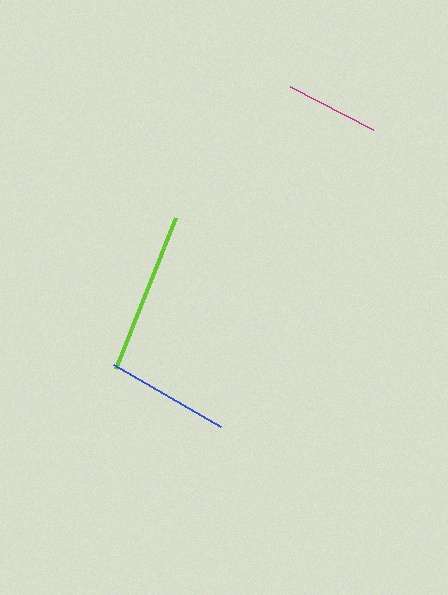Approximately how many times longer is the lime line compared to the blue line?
The lime line is approximately 1.3 times the length of the blue line.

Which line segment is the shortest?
The magenta line is the shortest at approximately 94 pixels.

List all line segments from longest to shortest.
From longest to shortest: lime, blue, magenta.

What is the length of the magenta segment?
The magenta segment is approximately 94 pixels long.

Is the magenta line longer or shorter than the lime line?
The lime line is longer than the magenta line.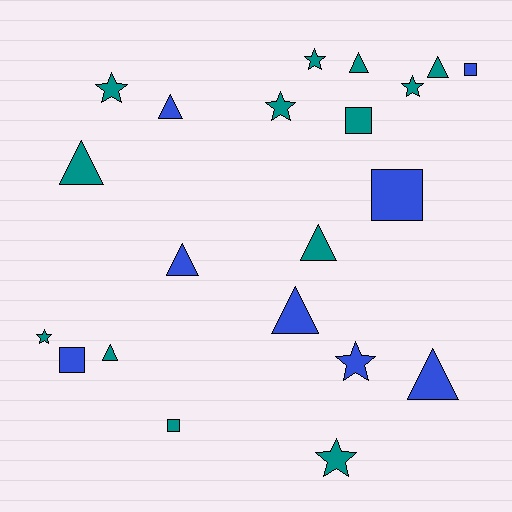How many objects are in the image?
There are 21 objects.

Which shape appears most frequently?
Triangle, with 9 objects.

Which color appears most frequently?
Teal, with 13 objects.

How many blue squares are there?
There are 3 blue squares.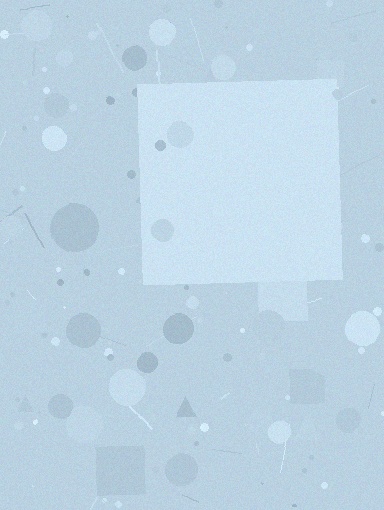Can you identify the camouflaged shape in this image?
The camouflaged shape is a square.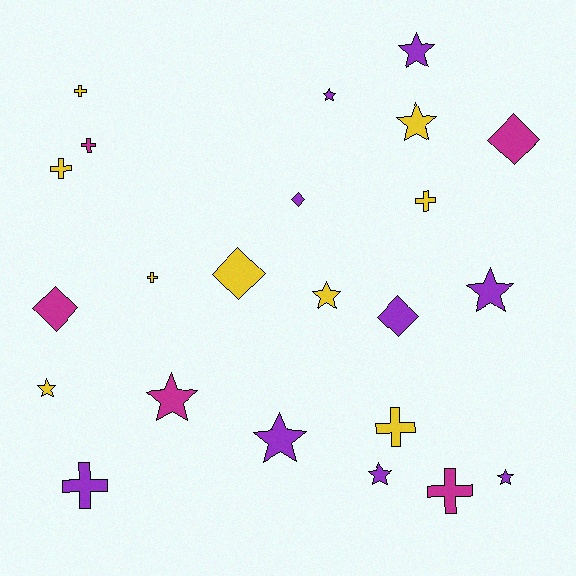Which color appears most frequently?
Yellow, with 9 objects.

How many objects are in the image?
There are 23 objects.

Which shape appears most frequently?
Star, with 10 objects.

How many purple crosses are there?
There is 1 purple cross.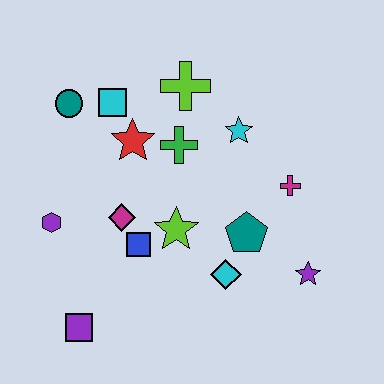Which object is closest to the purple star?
The teal pentagon is closest to the purple star.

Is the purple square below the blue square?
Yes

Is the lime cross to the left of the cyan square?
No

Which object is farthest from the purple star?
The teal circle is farthest from the purple star.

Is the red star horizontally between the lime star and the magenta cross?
No